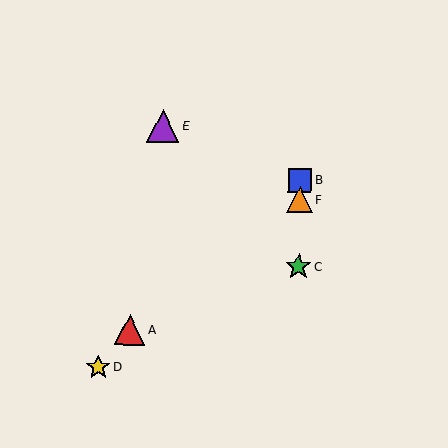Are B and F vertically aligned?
Yes, both are at x≈300.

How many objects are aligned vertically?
3 objects (B, C, F) are aligned vertically.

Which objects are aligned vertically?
Objects B, C, F are aligned vertically.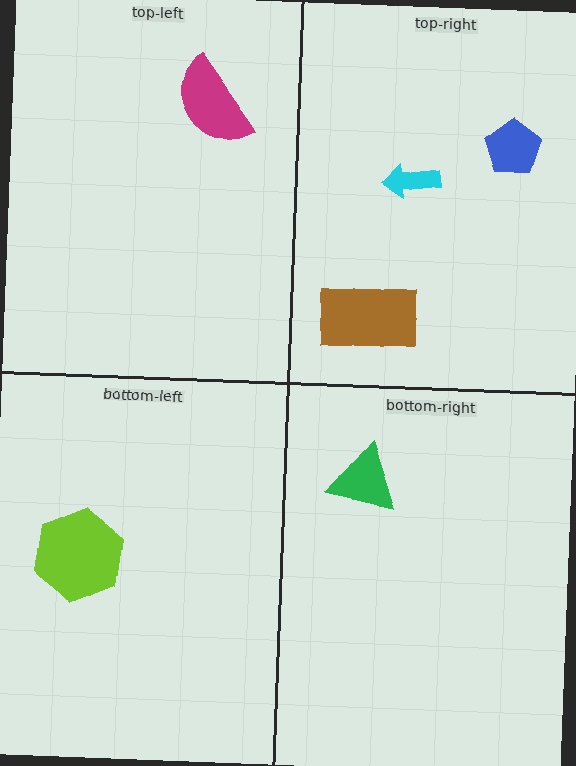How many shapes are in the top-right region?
3.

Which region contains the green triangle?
The bottom-right region.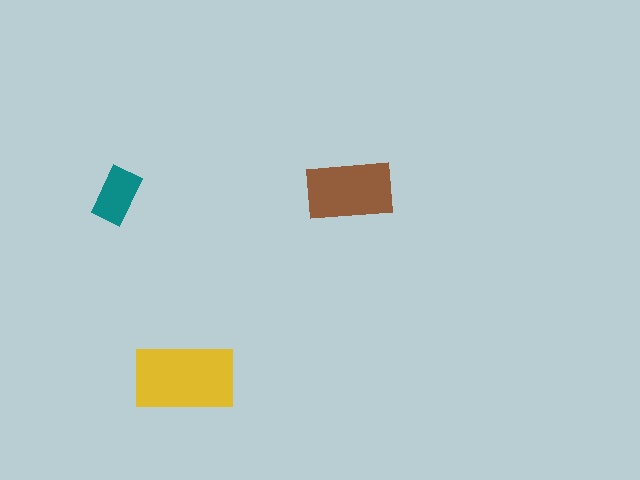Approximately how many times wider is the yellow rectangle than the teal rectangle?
About 2 times wider.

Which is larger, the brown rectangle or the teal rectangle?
The brown one.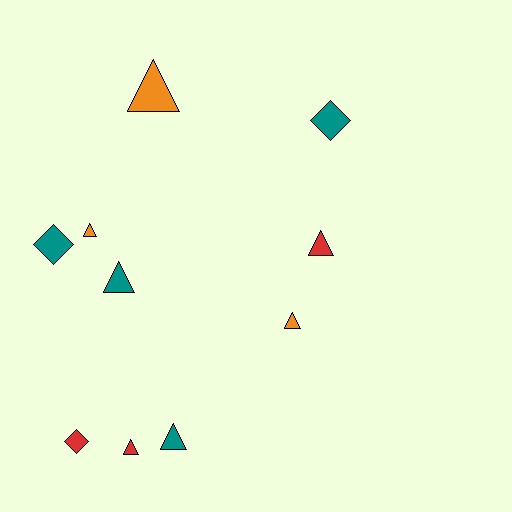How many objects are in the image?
There are 10 objects.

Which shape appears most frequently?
Triangle, with 7 objects.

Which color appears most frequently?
Teal, with 4 objects.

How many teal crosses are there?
There are no teal crosses.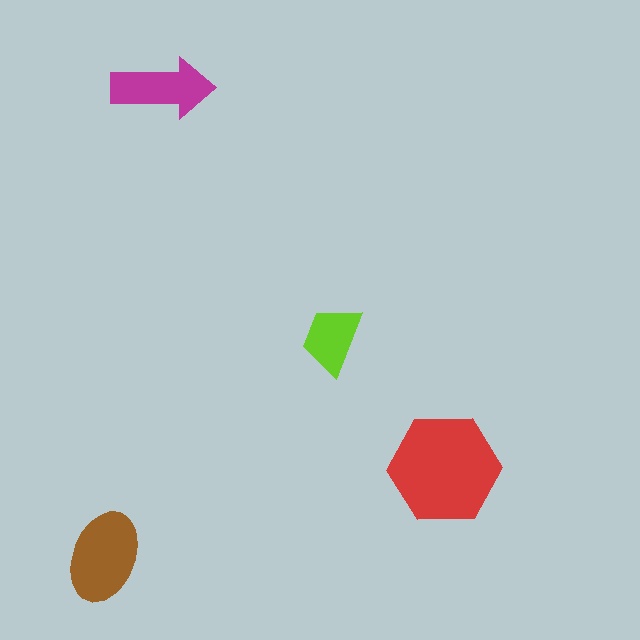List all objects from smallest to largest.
The lime trapezoid, the magenta arrow, the brown ellipse, the red hexagon.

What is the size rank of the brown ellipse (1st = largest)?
2nd.